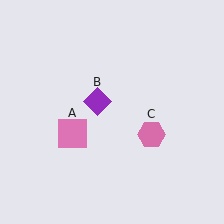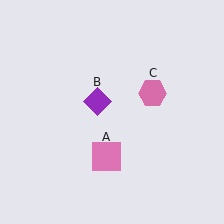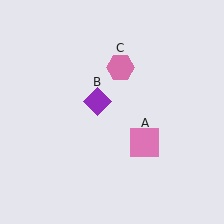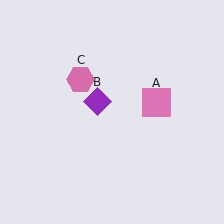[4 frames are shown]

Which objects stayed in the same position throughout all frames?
Purple diamond (object B) remained stationary.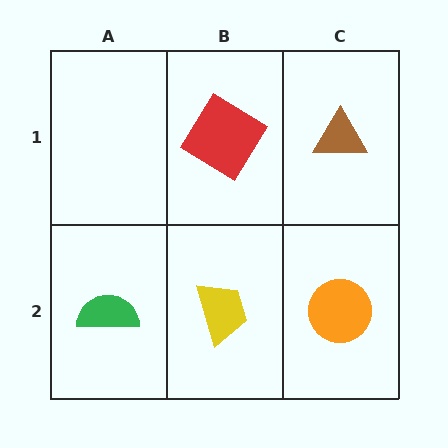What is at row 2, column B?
A yellow trapezoid.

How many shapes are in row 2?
3 shapes.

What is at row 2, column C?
An orange circle.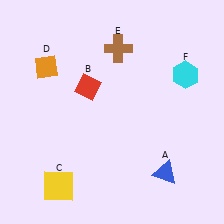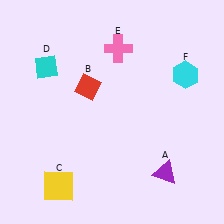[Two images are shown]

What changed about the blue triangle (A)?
In Image 1, A is blue. In Image 2, it changed to purple.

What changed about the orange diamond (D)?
In Image 1, D is orange. In Image 2, it changed to cyan.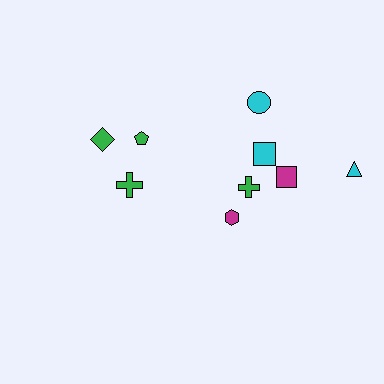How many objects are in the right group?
There are 6 objects.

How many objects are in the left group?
There are 3 objects.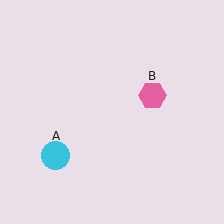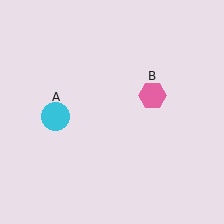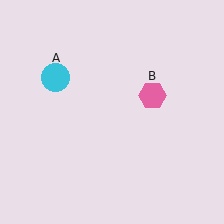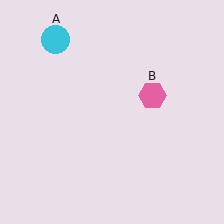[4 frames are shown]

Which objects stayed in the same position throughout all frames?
Pink hexagon (object B) remained stationary.